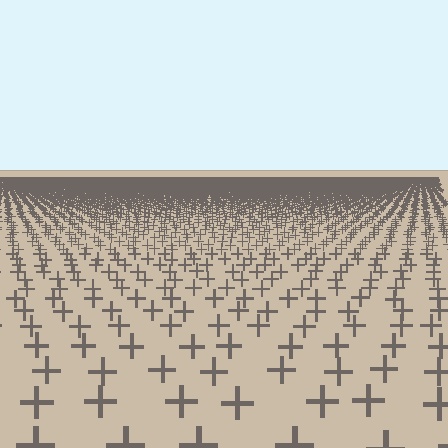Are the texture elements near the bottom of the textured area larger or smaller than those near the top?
Larger. Near the bottom, elements are closer to the viewer and appear at a bigger on-screen size.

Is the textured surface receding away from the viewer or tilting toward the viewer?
The surface is receding away from the viewer. Texture elements get smaller and denser toward the top.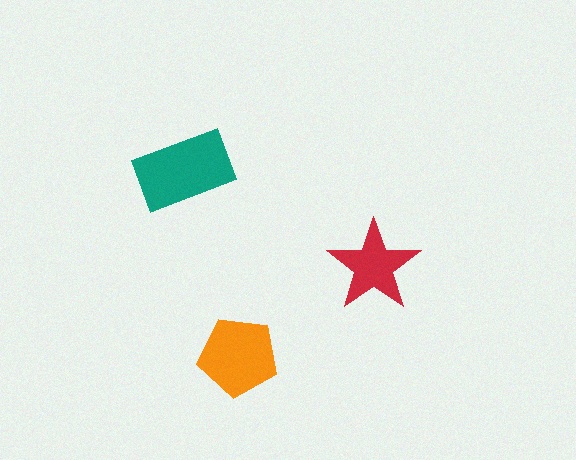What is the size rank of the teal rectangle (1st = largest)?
1st.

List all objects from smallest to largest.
The red star, the orange pentagon, the teal rectangle.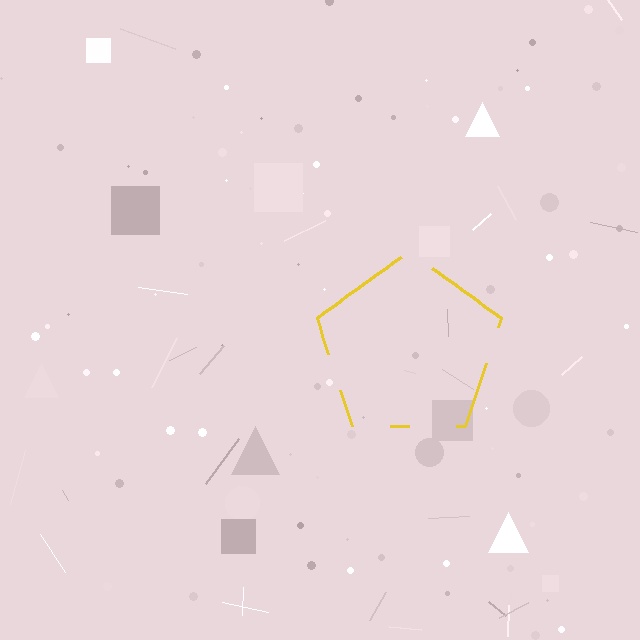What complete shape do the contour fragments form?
The contour fragments form a pentagon.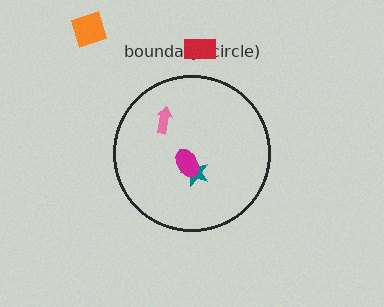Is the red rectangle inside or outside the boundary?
Outside.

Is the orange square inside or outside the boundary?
Outside.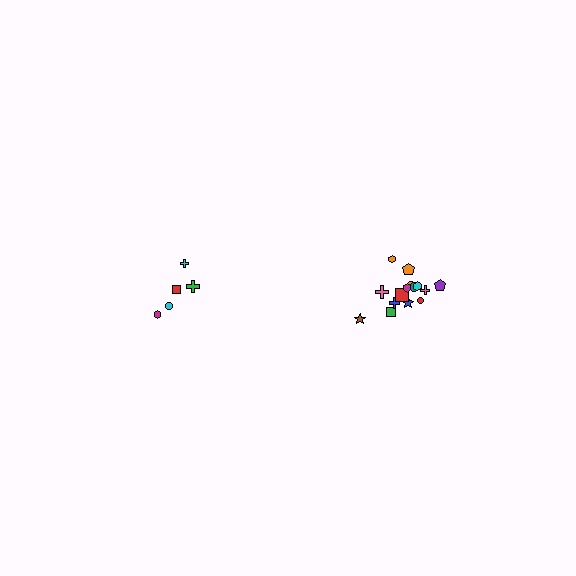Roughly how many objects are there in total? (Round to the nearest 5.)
Roughly 20 objects in total.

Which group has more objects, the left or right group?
The right group.